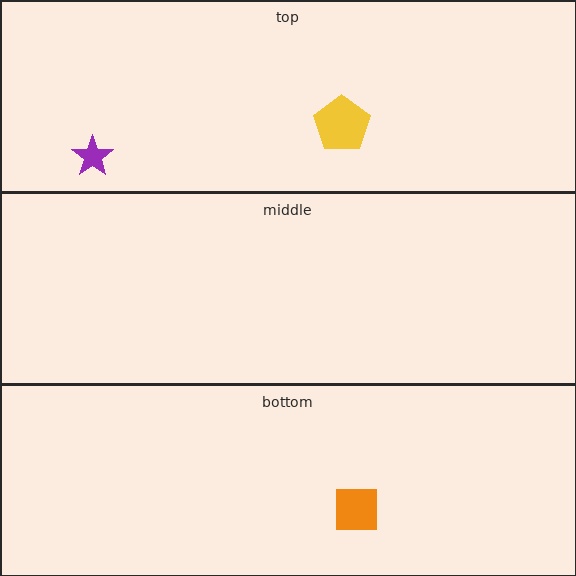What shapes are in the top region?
The yellow pentagon, the purple star.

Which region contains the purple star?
The top region.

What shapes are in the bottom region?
The orange square.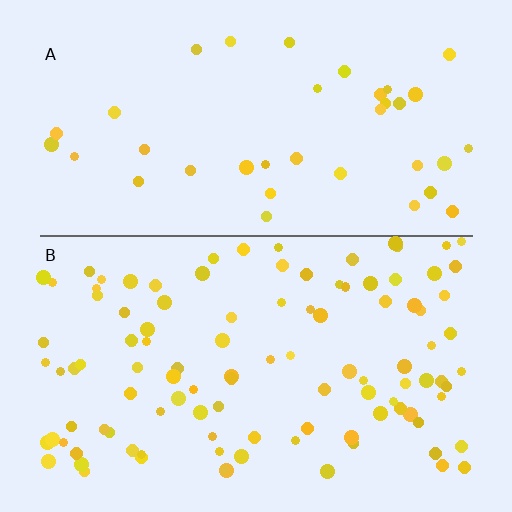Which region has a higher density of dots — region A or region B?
B (the bottom).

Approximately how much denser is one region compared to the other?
Approximately 2.8× — region B over region A.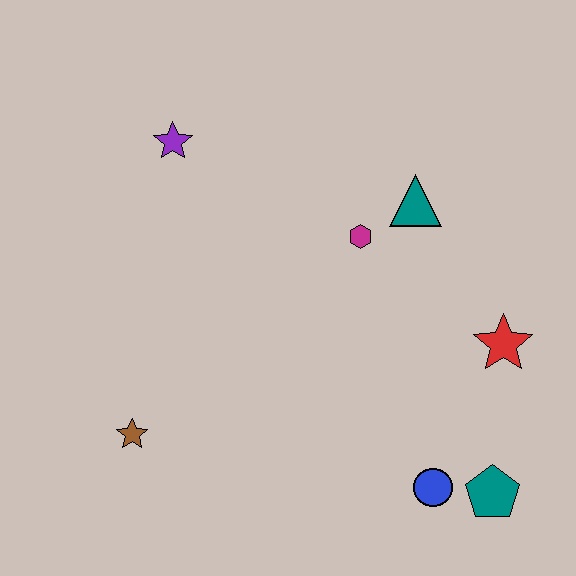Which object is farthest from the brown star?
The red star is farthest from the brown star.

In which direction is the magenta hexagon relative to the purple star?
The magenta hexagon is to the right of the purple star.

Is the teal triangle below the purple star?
Yes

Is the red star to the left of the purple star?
No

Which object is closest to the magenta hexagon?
The teal triangle is closest to the magenta hexagon.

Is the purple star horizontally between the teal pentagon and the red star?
No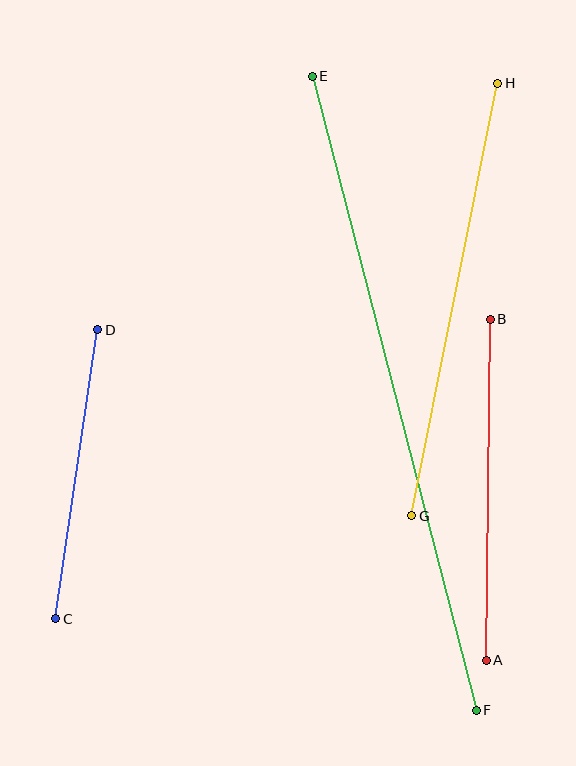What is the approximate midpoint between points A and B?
The midpoint is at approximately (488, 490) pixels.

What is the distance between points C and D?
The distance is approximately 292 pixels.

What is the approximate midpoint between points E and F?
The midpoint is at approximately (394, 393) pixels.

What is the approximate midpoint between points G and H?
The midpoint is at approximately (455, 299) pixels.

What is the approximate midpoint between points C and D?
The midpoint is at approximately (77, 474) pixels.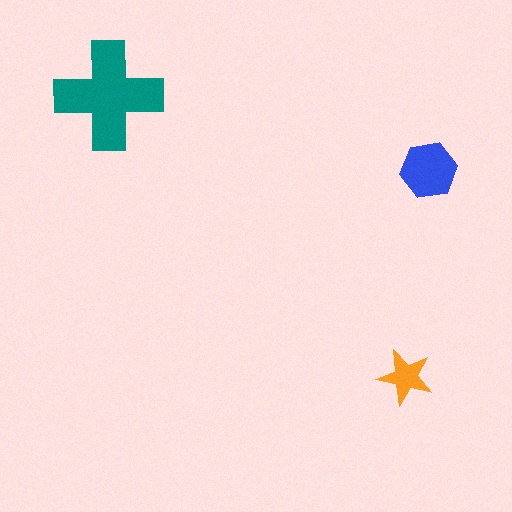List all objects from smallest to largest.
The orange star, the blue hexagon, the teal cross.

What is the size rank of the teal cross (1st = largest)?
1st.